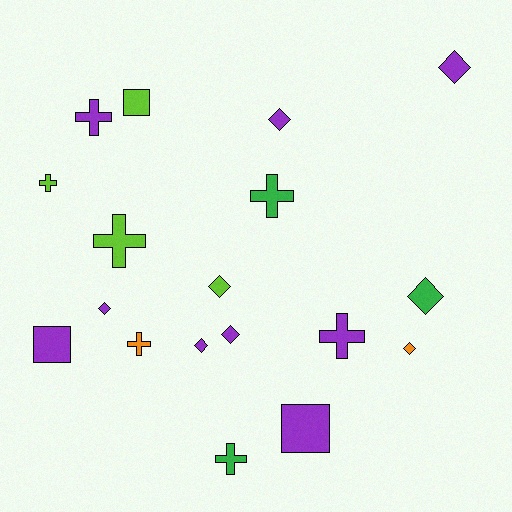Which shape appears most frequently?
Diamond, with 8 objects.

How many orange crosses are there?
There is 1 orange cross.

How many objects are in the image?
There are 18 objects.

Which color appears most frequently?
Purple, with 9 objects.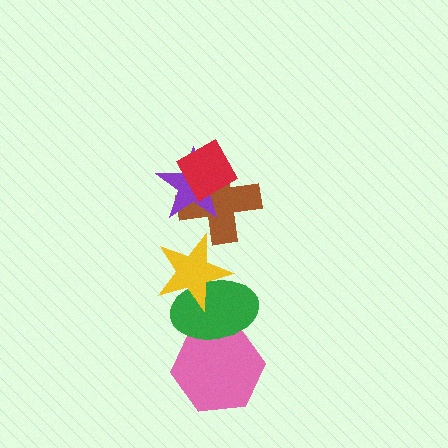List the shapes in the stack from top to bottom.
From top to bottom: the red diamond, the purple star, the brown cross, the yellow star, the green ellipse, the pink hexagon.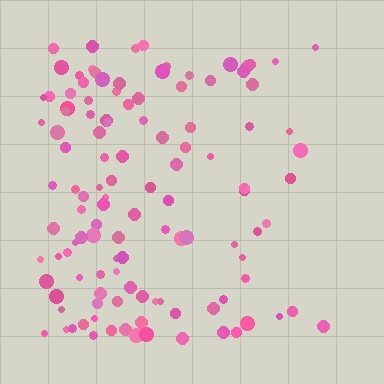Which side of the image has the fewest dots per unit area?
The right.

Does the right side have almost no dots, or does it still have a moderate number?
Still a moderate number, just noticeably fewer than the left.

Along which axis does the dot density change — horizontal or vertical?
Horizontal.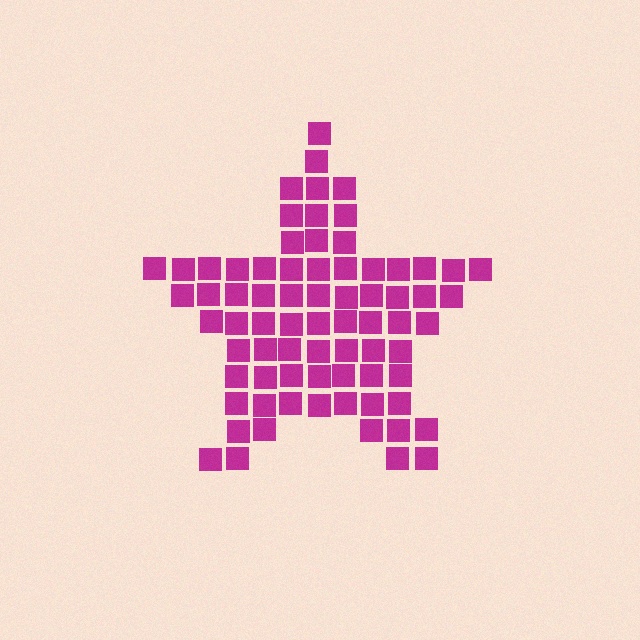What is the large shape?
The large shape is a star.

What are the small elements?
The small elements are squares.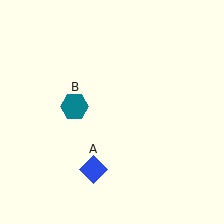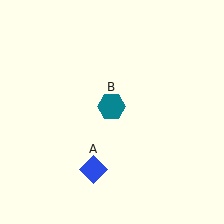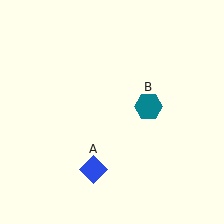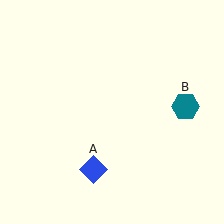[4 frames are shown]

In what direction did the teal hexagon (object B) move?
The teal hexagon (object B) moved right.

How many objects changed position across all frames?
1 object changed position: teal hexagon (object B).